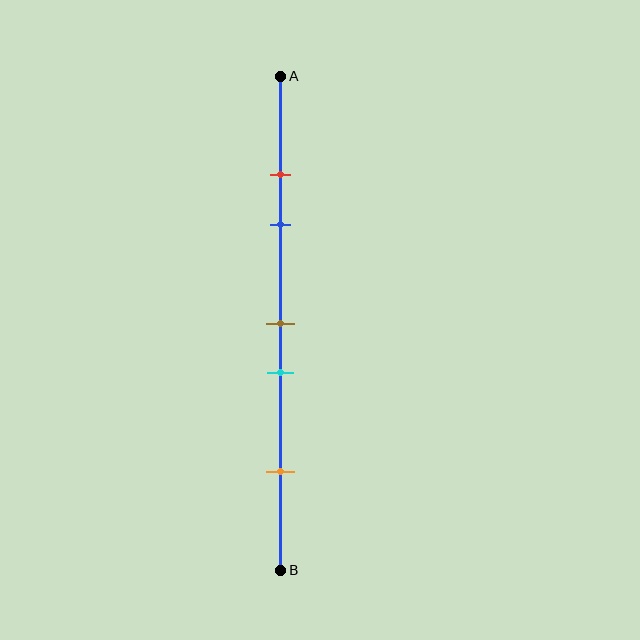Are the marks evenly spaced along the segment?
No, the marks are not evenly spaced.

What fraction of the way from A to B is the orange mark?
The orange mark is approximately 80% (0.8) of the way from A to B.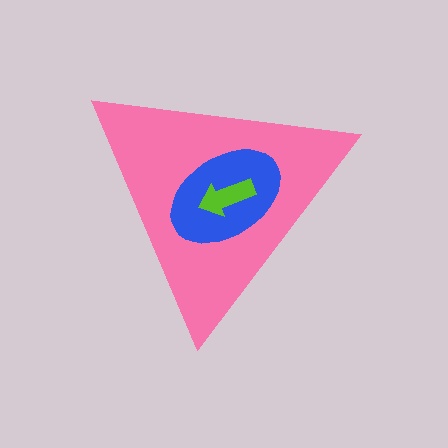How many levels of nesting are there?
3.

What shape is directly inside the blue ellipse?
The lime arrow.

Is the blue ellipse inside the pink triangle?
Yes.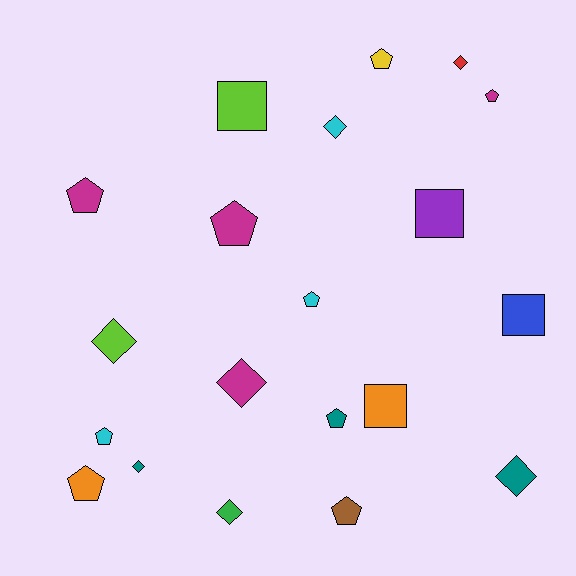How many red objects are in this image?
There is 1 red object.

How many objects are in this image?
There are 20 objects.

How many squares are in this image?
There are 4 squares.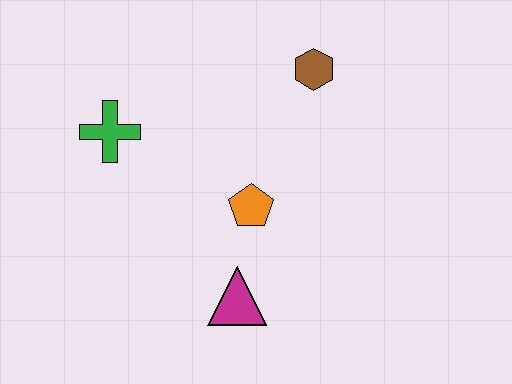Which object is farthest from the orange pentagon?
The green cross is farthest from the orange pentagon.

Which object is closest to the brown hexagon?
The orange pentagon is closest to the brown hexagon.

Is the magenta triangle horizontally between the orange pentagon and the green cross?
Yes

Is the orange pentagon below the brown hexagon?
Yes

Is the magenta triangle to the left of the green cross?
No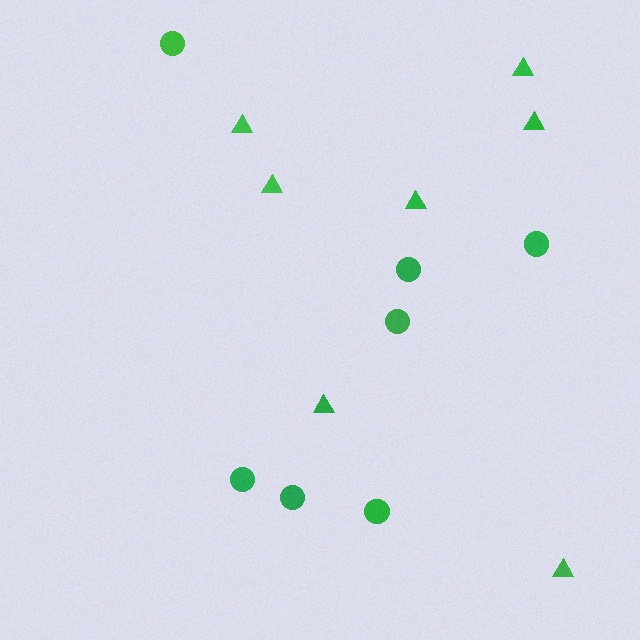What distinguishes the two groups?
There are 2 groups: one group of circles (7) and one group of triangles (7).